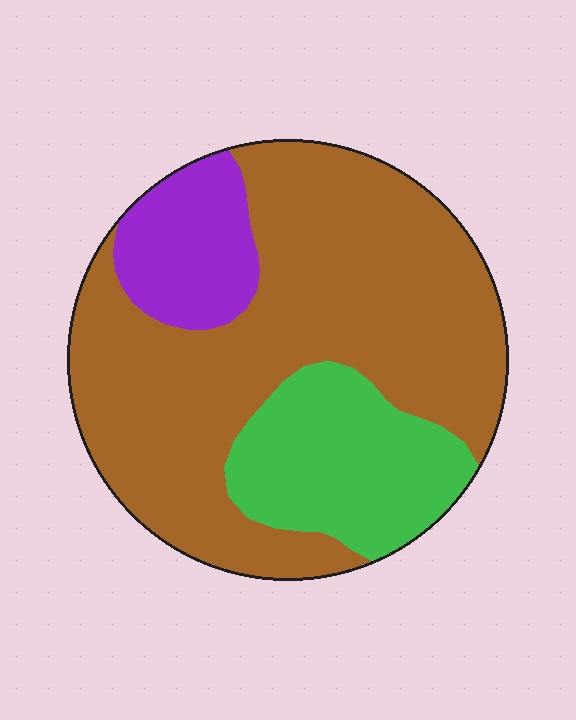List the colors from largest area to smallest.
From largest to smallest: brown, green, purple.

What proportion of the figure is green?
Green covers about 20% of the figure.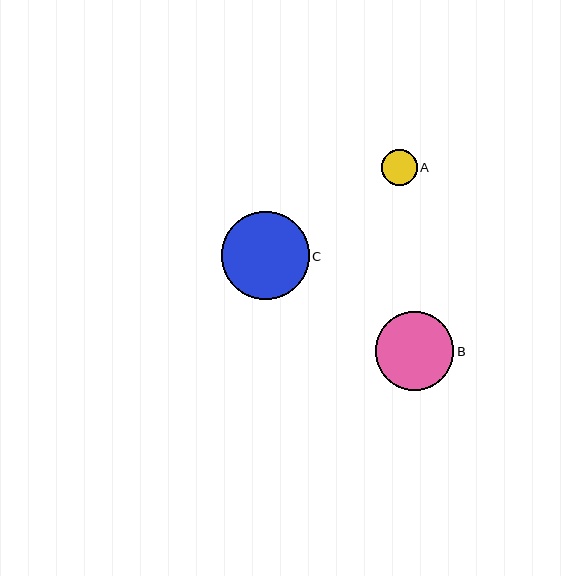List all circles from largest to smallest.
From largest to smallest: C, B, A.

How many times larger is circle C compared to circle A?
Circle C is approximately 2.5 times the size of circle A.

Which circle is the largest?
Circle C is the largest with a size of approximately 88 pixels.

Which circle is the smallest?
Circle A is the smallest with a size of approximately 36 pixels.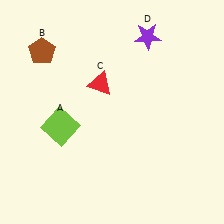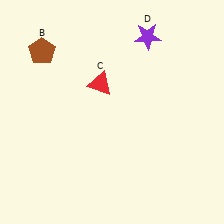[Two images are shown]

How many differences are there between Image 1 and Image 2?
There is 1 difference between the two images.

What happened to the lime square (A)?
The lime square (A) was removed in Image 2. It was in the bottom-left area of Image 1.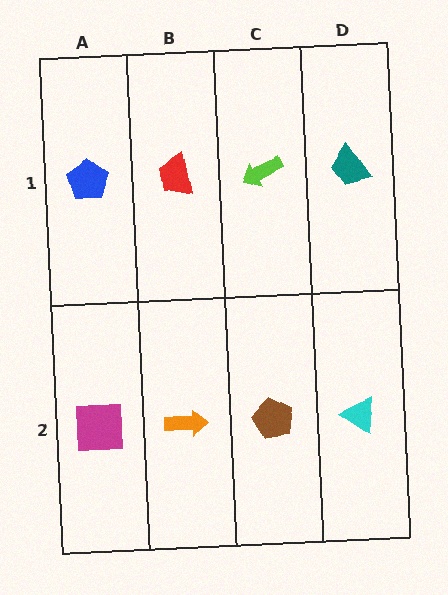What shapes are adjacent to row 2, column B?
A red trapezoid (row 1, column B), a magenta square (row 2, column A), a brown pentagon (row 2, column C).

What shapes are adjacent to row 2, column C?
A lime arrow (row 1, column C), an orange arrow (row 2, column B), a cyan triangle (row 2, column D).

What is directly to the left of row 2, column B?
A magenta square.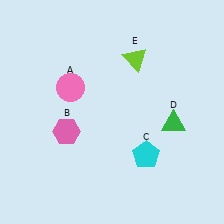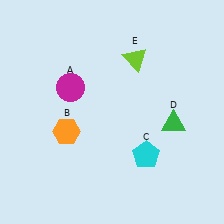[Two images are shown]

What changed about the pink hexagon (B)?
In Image 1, B is pink. In Image 2, it changed to orange.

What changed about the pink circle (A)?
In Image 1, A is pink. In Image 2, it changed to magenta.